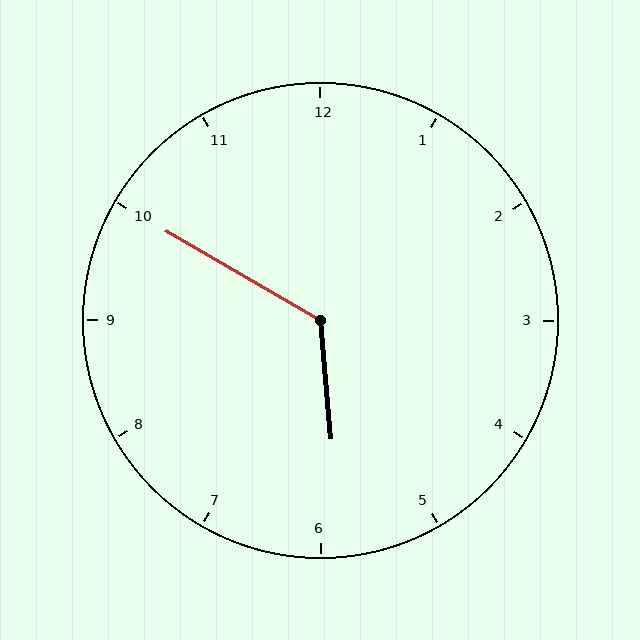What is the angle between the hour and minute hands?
Approximately 125 degrees.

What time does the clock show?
5:50.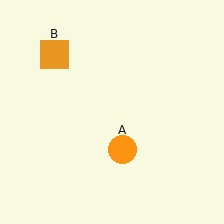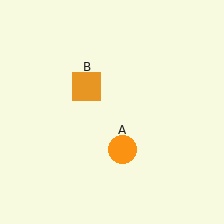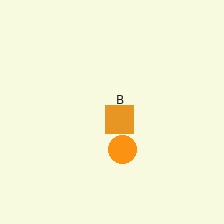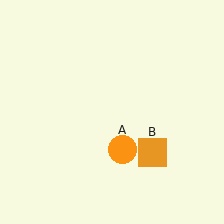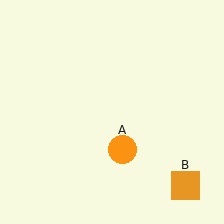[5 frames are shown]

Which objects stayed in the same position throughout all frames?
Orange circle (object A) remained stationary.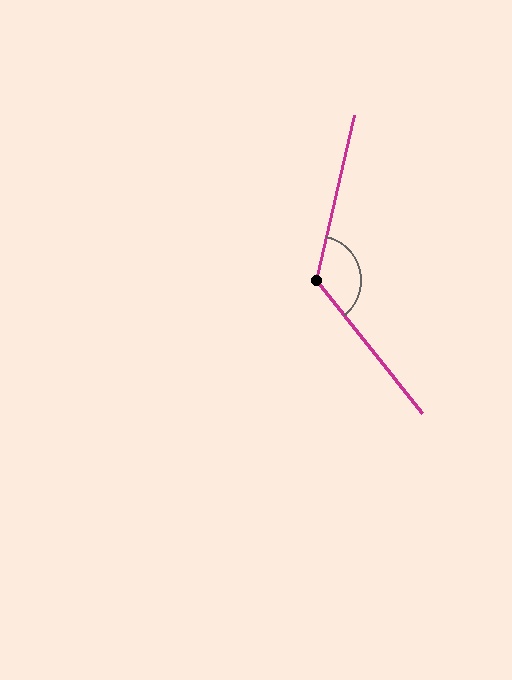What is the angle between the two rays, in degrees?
Approximately 129 degrees.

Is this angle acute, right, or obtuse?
It is obtuse.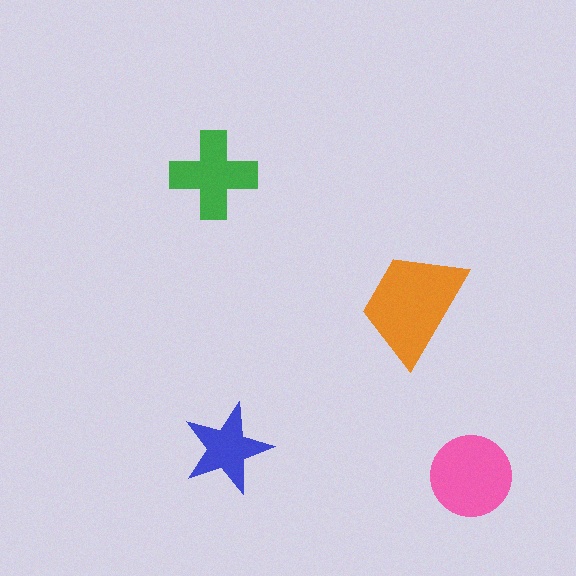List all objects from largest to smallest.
The orange trapezoid, the pink circle, the green cross, the blue star.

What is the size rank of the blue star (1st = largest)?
4th.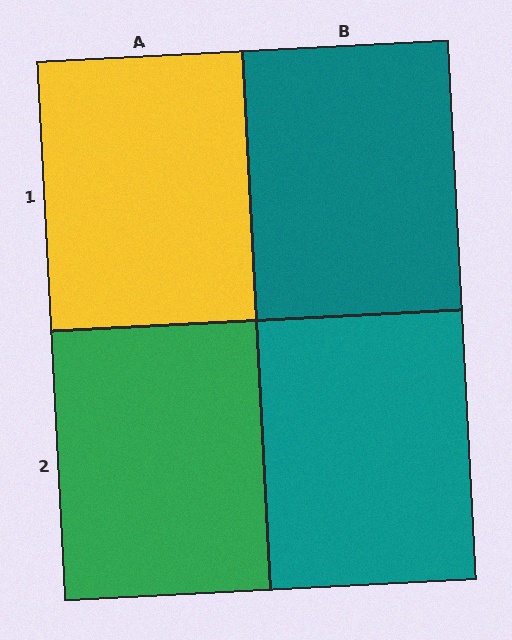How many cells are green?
1 cell is green.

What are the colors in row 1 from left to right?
Yellow, teal.